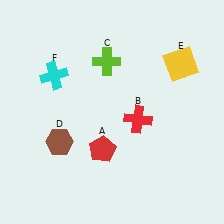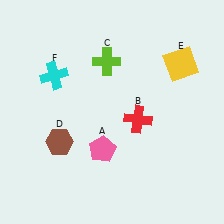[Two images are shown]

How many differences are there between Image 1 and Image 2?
There is 1 difference between the two images.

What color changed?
The pentagon (A) changed from red in Image 1 to pink in Image 2.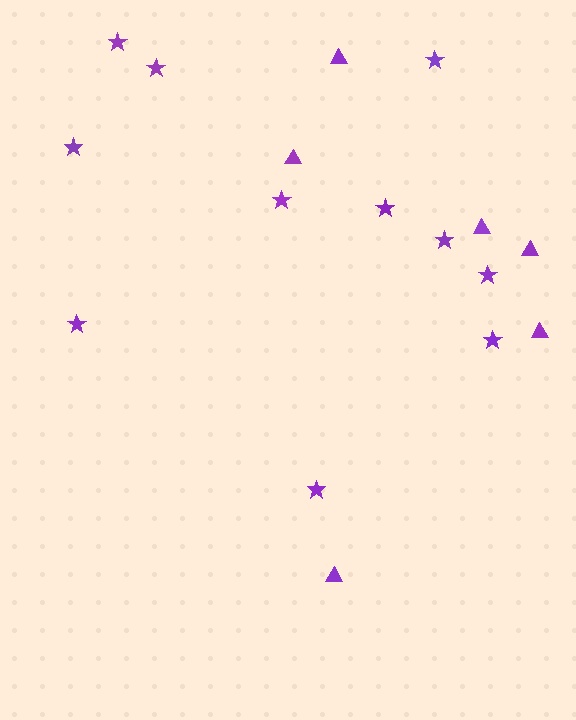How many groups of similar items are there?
There are 2 groups: one group of stars (11) and one group of triangles (6).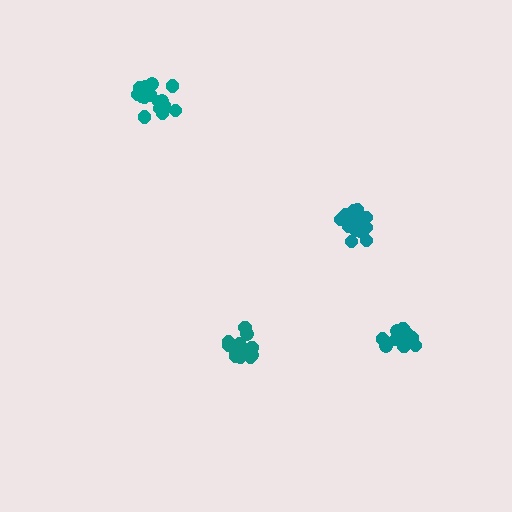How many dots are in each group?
Group 1: 14 dots, Group 2: 16 dots, Group 3: 12 dots, Group 4: 15 dots (57 total).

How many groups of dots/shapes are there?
There are 4 groups.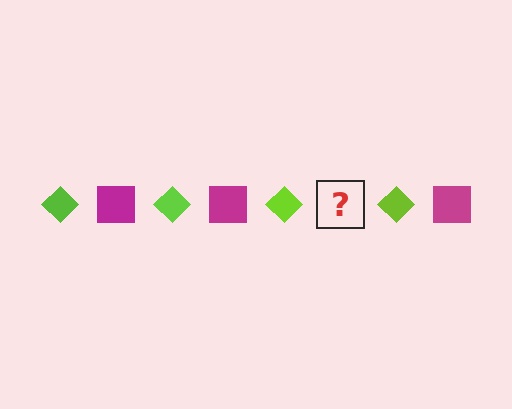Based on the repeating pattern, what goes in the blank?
The blank should be a magenta square.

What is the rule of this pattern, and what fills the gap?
The rule is that the pattern alternates between lime diamond and magenta square. The gap should be filled with a magenta square.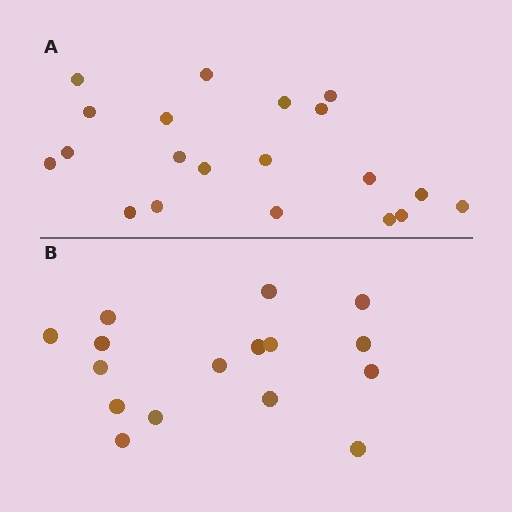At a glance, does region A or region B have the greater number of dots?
Region A (the top region) has more dots.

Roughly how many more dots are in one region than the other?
Region A has about 4 more dots than region B.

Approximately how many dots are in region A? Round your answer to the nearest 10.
About 20 dots.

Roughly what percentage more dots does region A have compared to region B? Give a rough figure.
About 25% more.